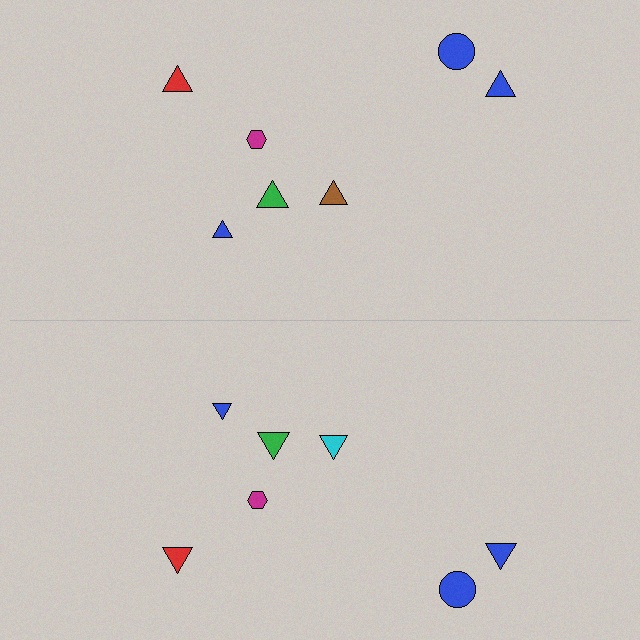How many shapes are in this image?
There are 14 shapes in this image.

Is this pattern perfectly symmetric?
No, the pattern is not perfectly symmetric. The cyan triangle on the bottom side breaks the symmetry — its mirror counterpart is brown.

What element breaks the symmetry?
The cyan triangle on the bottom side breaks the symmetry — its mirror counterpart is brown.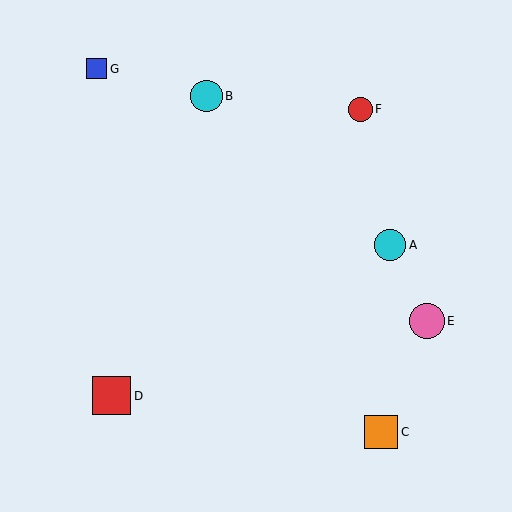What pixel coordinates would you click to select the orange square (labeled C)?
Click at (381, 432) to select the orange square C.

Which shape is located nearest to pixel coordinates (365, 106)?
The red circle (labeled F) at (361, 109) is nearest to that location.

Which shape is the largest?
The red square (labeled D) is the largest.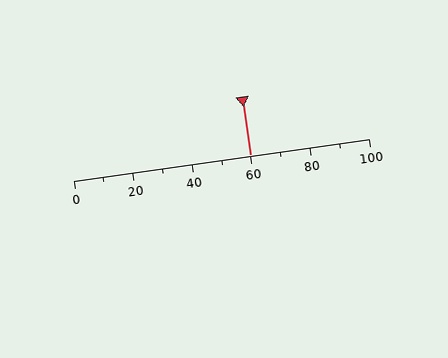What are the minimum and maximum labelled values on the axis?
The axis runs from 0 to 100.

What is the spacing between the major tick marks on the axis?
The major ticks are spaced 20 apart.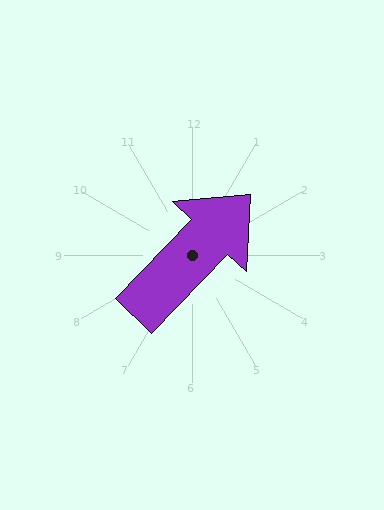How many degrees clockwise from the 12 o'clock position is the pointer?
Approximately 44 degrees.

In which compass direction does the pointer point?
Northeast.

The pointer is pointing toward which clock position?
Roughly 1 o'clock.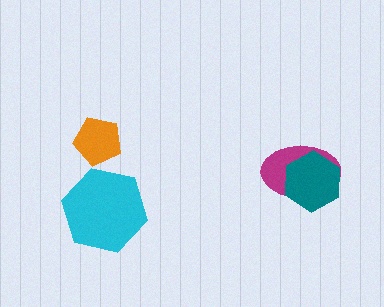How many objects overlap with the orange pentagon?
0 objects overlap with the orange pentagon.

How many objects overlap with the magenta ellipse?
1 object overlaps with the magenta ellipse.